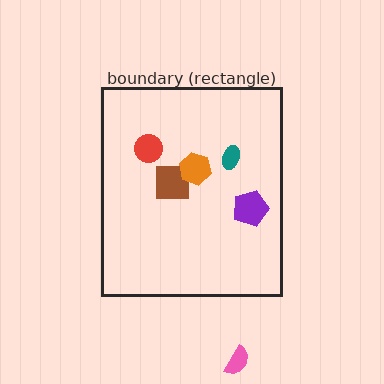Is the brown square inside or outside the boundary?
Inside.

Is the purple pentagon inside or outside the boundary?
Inside.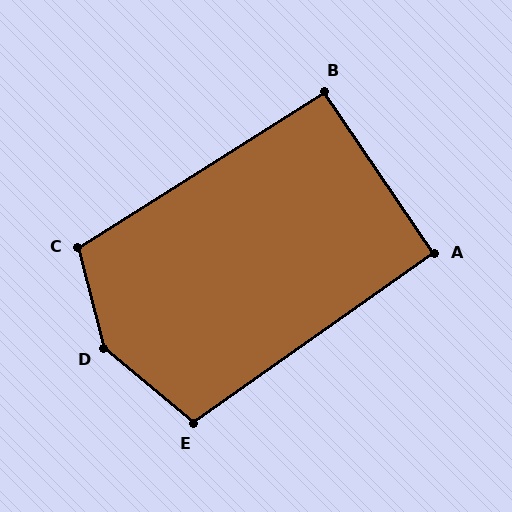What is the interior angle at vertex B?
Approximately 92 degrees (approximately right).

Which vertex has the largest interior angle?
D, at approximately 144 degrees.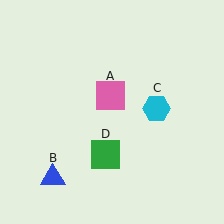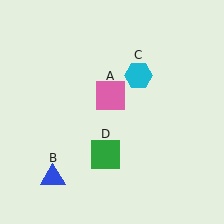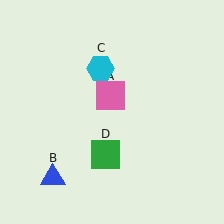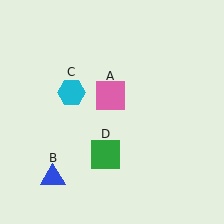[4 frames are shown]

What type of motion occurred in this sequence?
The cyan hexagon (object C) rotated counterclockwise around the center of the scene.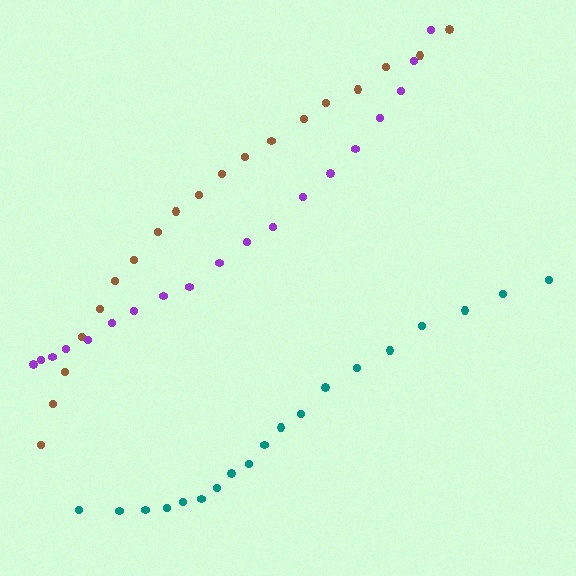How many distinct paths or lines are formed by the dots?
There are 3 distinct paths.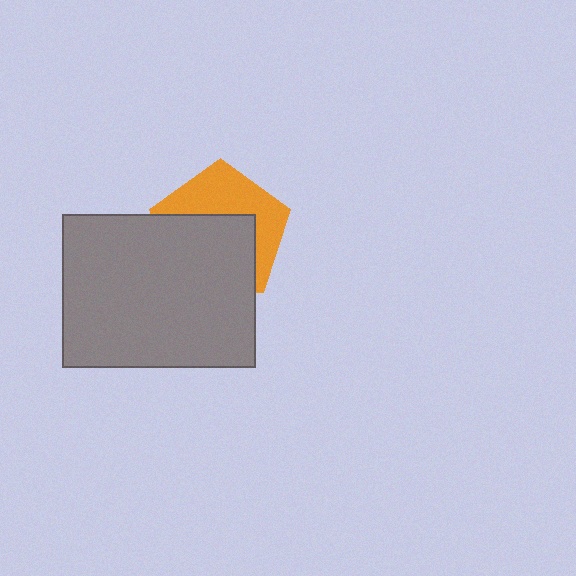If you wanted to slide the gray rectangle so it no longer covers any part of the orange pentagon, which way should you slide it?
Slide it down — that is the most direct way to separate the two shapes.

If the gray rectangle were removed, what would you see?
You would see the complete orange pentagon.